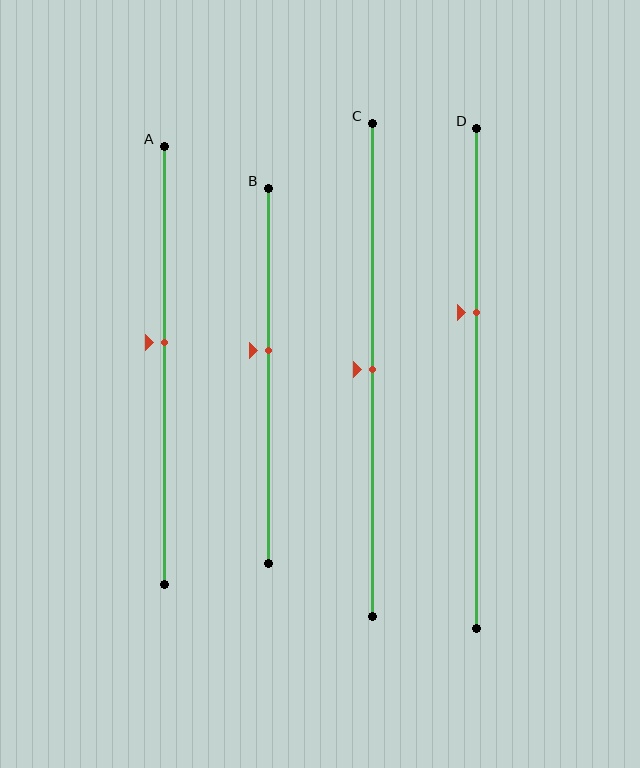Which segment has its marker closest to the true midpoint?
Segment C has its marker closest to the true midpoint.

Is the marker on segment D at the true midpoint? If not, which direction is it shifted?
No, the marker on segment D is shifted upward by about 13% of the segment length.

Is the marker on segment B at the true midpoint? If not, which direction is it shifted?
No, the marker on segment B is shifted upward by about 7% of the segment length.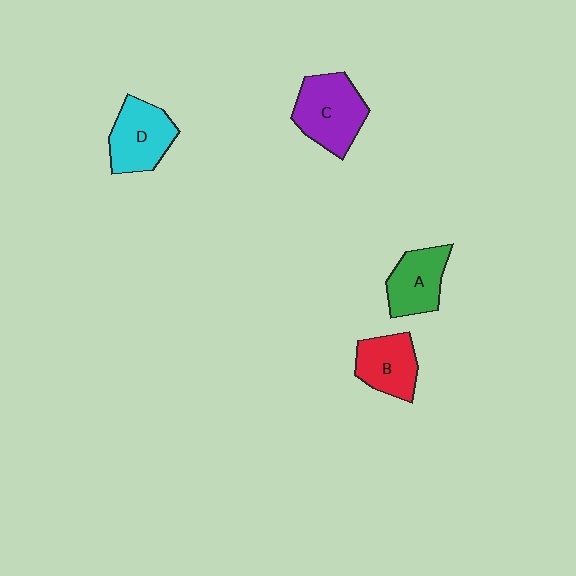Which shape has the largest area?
Shape C (purple).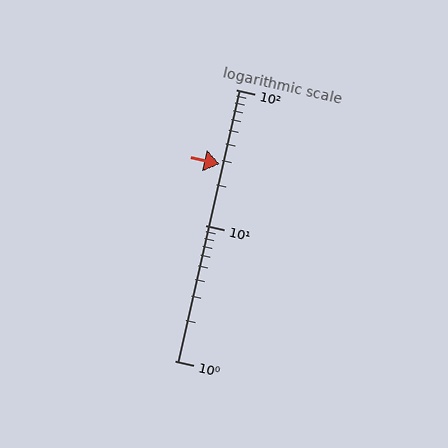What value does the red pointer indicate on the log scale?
The pointer indicates approximately 28.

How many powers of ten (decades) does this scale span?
The scale spans 2 decades, from 1 to 100.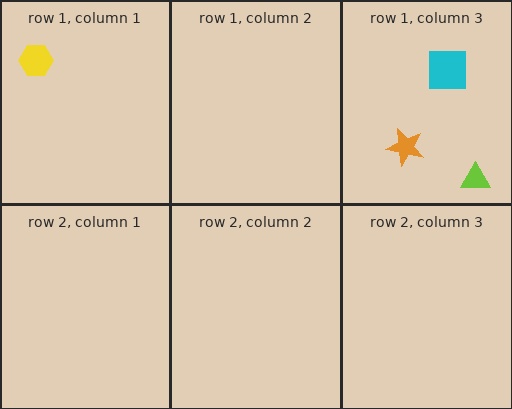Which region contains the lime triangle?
The row 1, column 3 region.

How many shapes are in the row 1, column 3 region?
3.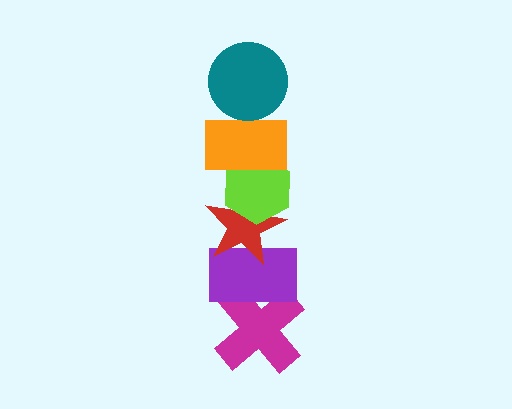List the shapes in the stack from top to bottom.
From top to bottom: the teal circle, the orange rectangle, the lime hexagon, the red star, the purple rectangle, the magenta cross.